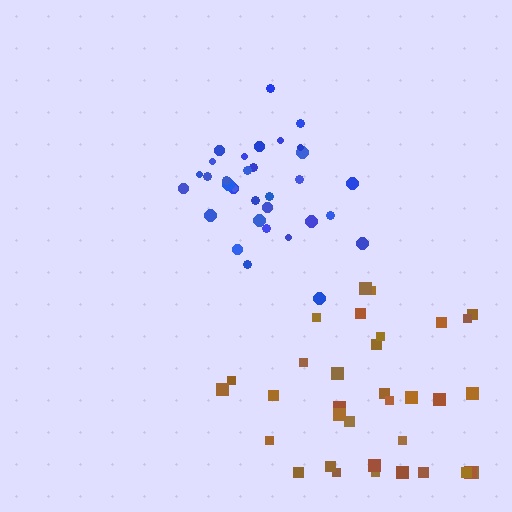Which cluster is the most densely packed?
Blue.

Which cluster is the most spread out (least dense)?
Brown.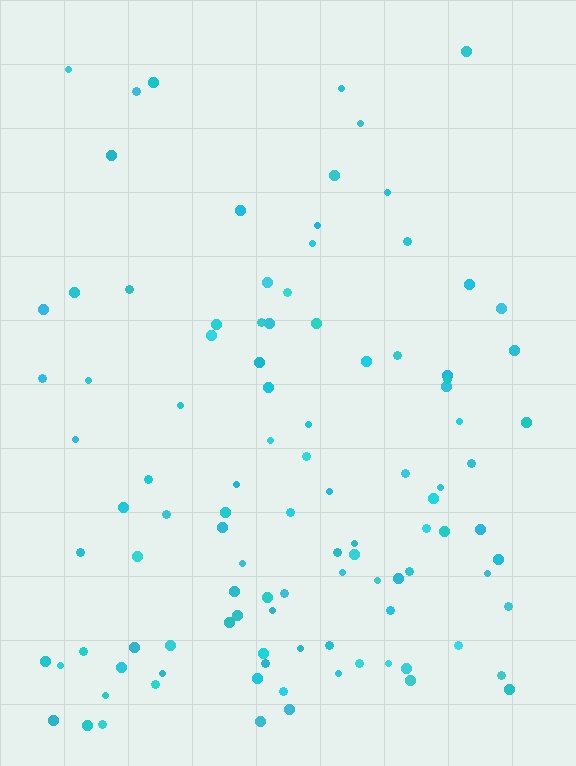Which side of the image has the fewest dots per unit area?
The top.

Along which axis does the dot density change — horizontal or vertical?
Vertical.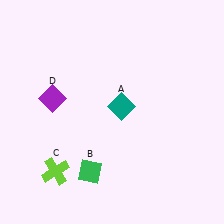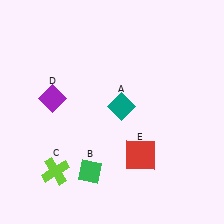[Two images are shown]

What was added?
A red square (E) was added in Image 2.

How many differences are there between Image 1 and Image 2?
There is 1 difference between the two images.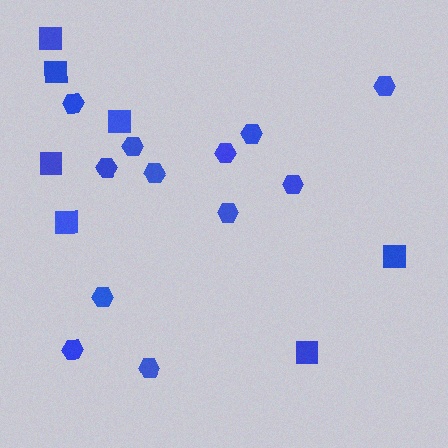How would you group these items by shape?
There are 2 groups: one group of hexagons (12) and one group of squares (7).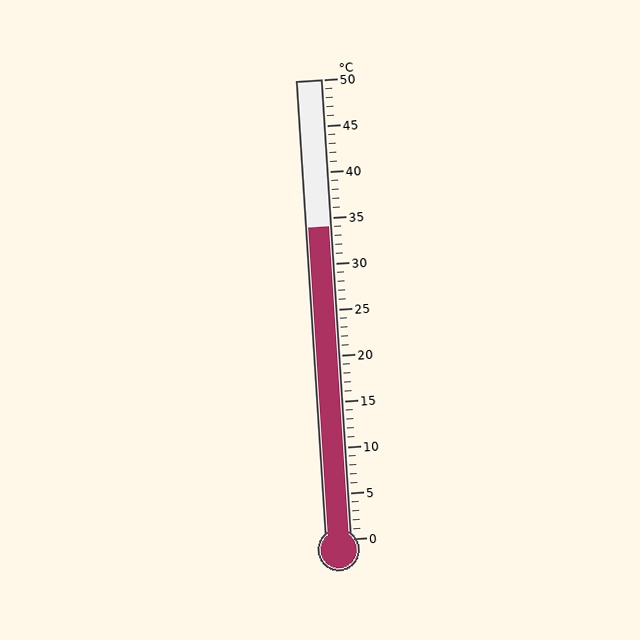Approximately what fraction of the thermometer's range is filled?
The thermometer is filled to approximately 70% of its range.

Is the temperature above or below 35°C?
The temperature is below 35°C.